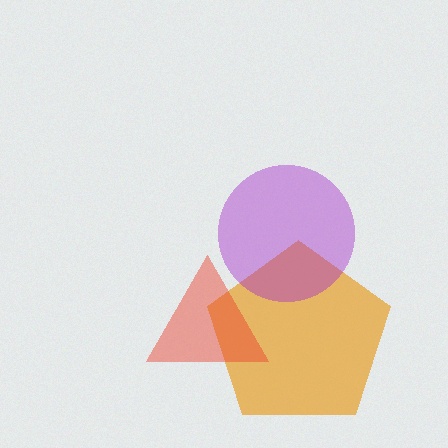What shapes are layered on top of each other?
The layered shapes are: an orange pentagon, a red triangle, a purple circle.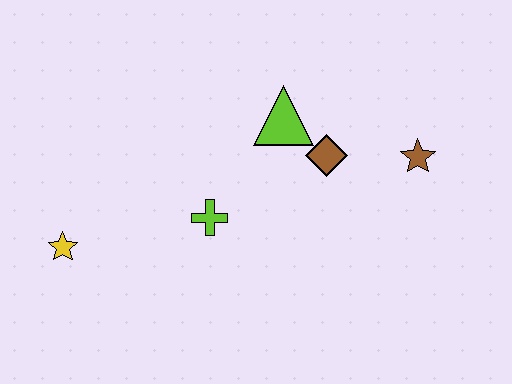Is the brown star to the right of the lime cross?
Yes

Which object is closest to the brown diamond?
The lime triangle is closest to the brown diamond.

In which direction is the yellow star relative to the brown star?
The yellow star is to the left of the brown star.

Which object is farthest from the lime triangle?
The yellow star is farthest from the lime triangle.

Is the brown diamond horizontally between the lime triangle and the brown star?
Yes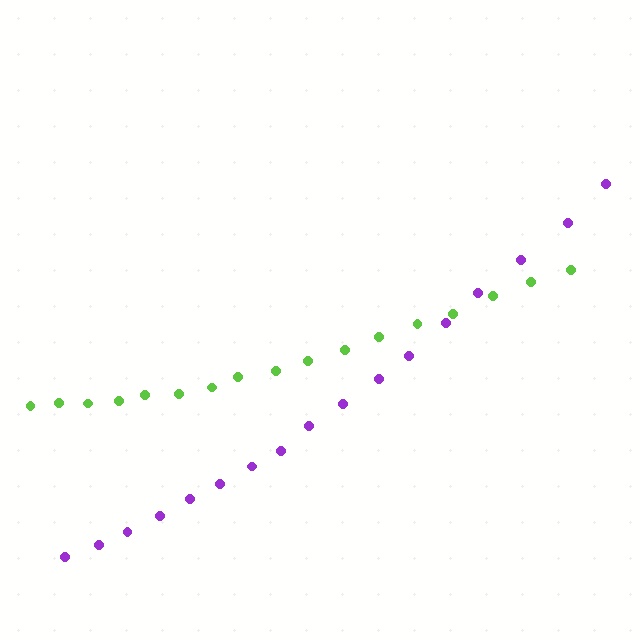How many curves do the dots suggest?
There are 2 distinct paths.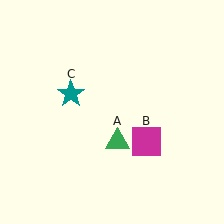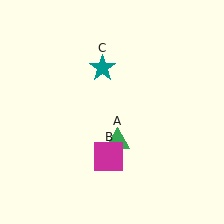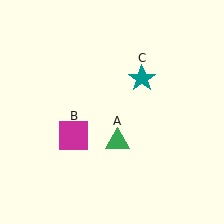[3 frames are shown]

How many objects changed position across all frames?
2 objects changed position: magenta square (object B), teal star (object C).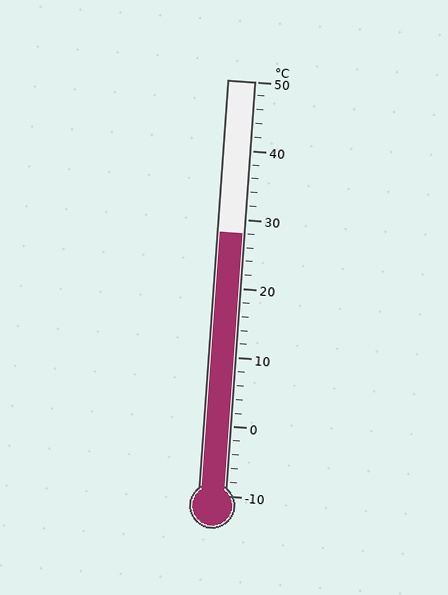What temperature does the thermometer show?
The thermometer shows approximately 28°C.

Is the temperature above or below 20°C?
The temperature is above 20°C.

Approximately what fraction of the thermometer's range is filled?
The thermometer is filled to approximately 65% of its range.